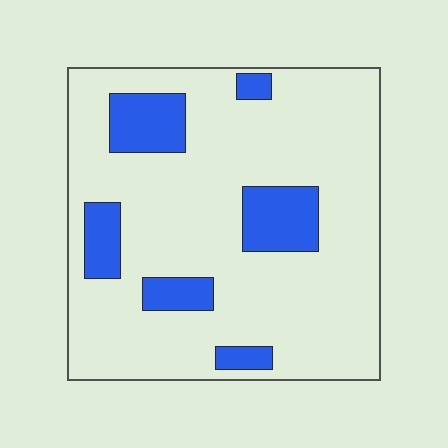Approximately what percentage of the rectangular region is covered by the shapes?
Approximately 20%.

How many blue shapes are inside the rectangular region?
6.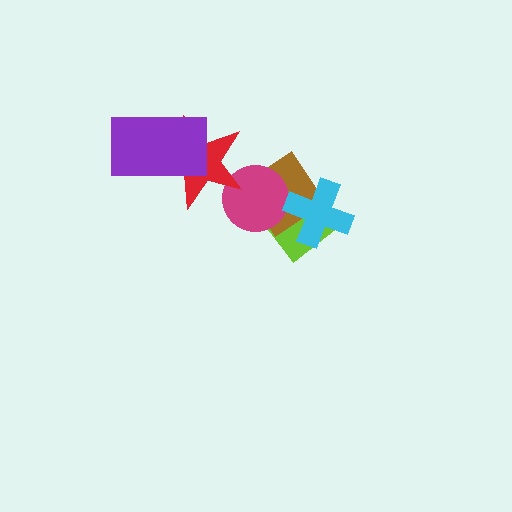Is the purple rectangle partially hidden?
No, no other shape covers it.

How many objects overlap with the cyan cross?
2 objects overlap with the cyan cross.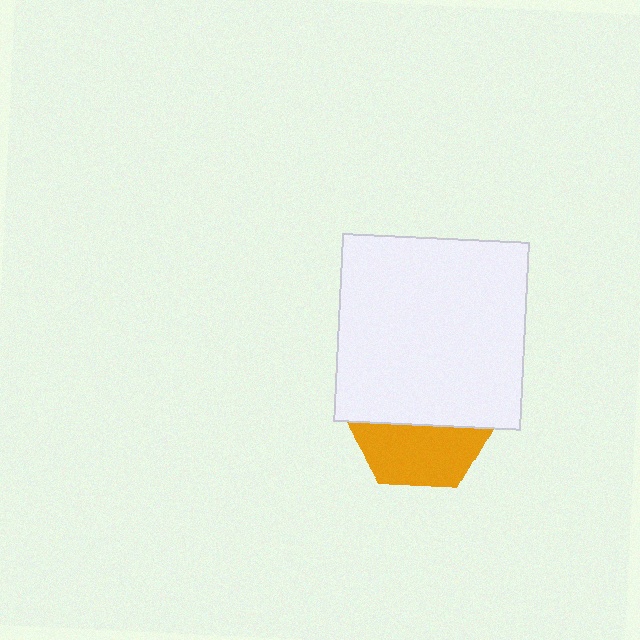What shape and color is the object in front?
The object in front is a white square.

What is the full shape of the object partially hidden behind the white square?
The partially hidden object is an orange hexagon.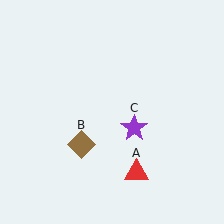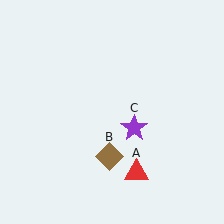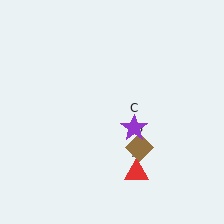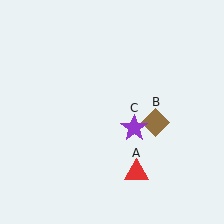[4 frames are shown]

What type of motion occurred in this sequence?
The brown diamond (object B) rotated counterclockwise around the center of the scene.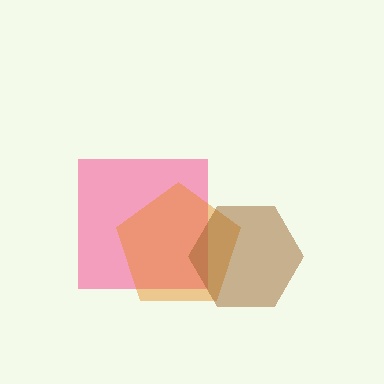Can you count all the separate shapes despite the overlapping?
Yes, there are 3 separate shapes.